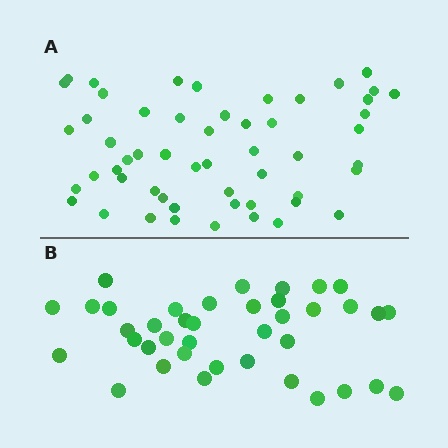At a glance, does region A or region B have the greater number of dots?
Region A (the top region) has more dots.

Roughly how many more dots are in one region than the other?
Region A has approximately 15 more dots than region B.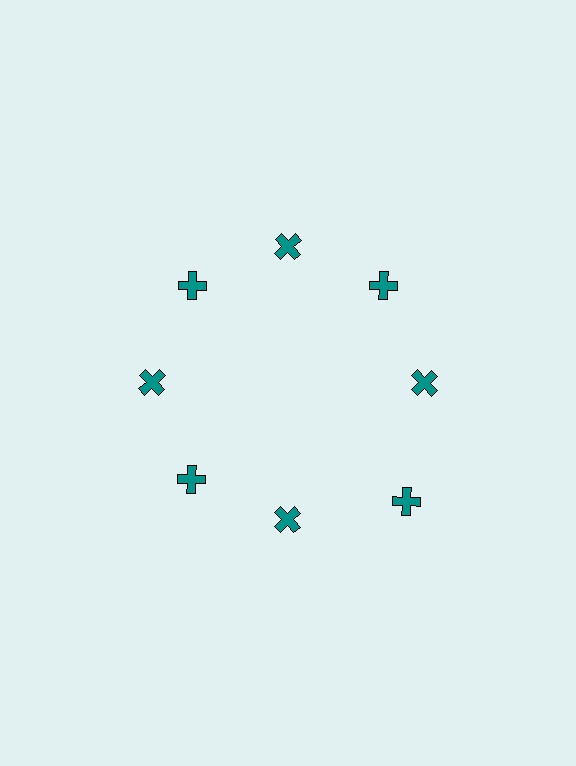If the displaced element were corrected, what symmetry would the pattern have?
It would have 8-fold rotational symmetry — the pattern would map onto itself every 45 degrees.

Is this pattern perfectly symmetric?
No. The 8 teal crosses are arranged in a ring, but one element near the 4 o'clock position is pushed outward from the center, breaking the 8-fold rotational symmetry.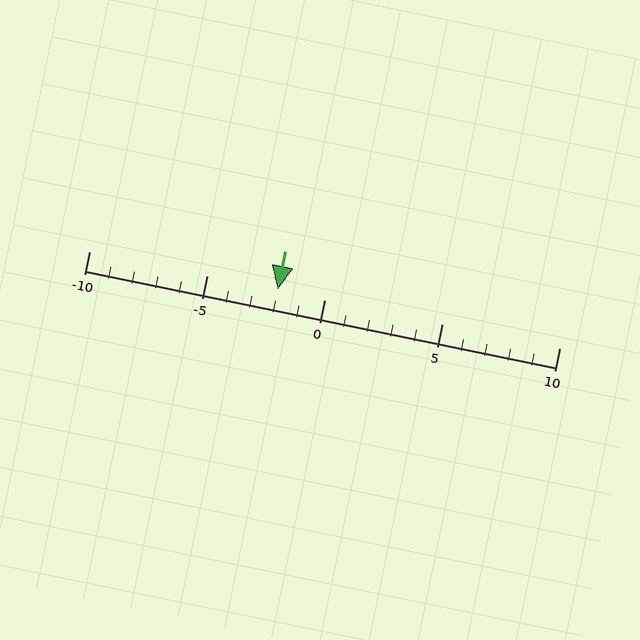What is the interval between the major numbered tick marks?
The major tick marks are spaced 5 units apart.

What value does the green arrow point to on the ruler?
The green arrow points to approximately -2.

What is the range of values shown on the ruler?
The ruler shows values from -10 to 10.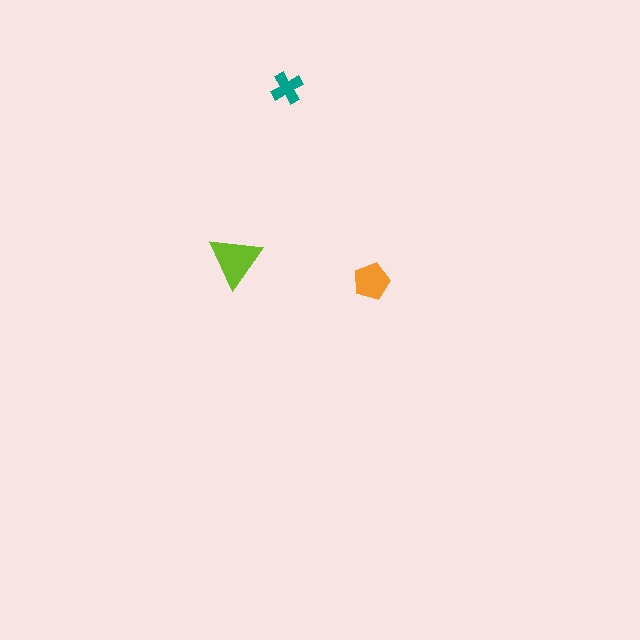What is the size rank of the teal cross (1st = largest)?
3rd.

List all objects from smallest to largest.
The teal cross, the orange pentagon, the lime triangle.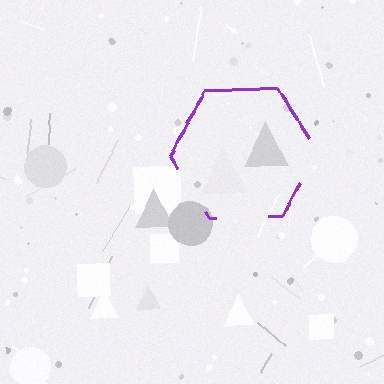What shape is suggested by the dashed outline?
The dashed outline suggests a hexagon.